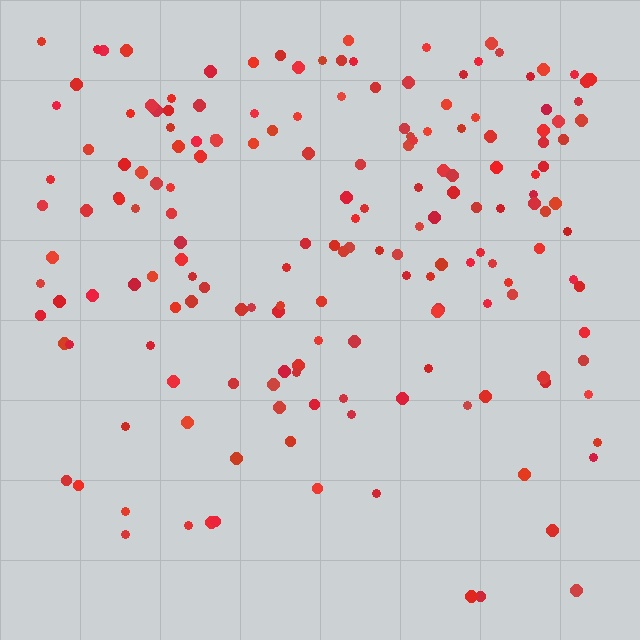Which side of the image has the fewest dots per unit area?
The bottom.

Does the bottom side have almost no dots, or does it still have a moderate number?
Still a moderate number, just noticeably fewer than the top.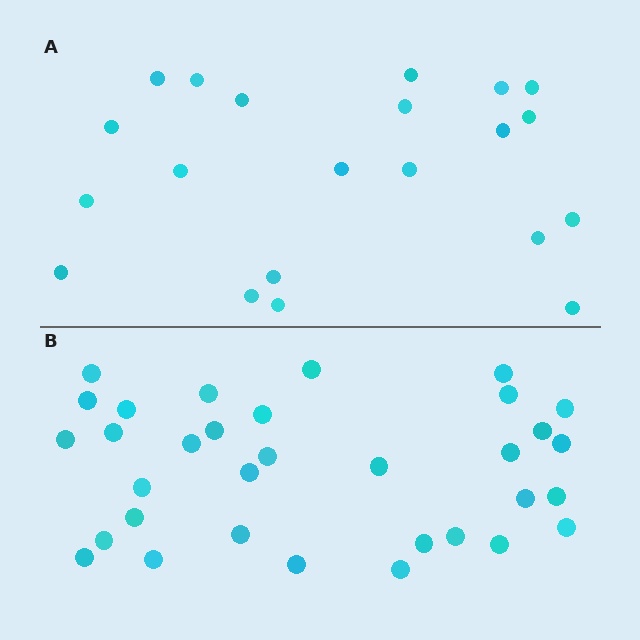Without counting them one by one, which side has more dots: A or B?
Region B (the bottom region) has more dots.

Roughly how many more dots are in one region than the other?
Region B has roughly 12 or so more dots than region A.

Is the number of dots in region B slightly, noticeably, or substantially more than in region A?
Region B has substantially more. The ratio is roughly 1.6 to 1.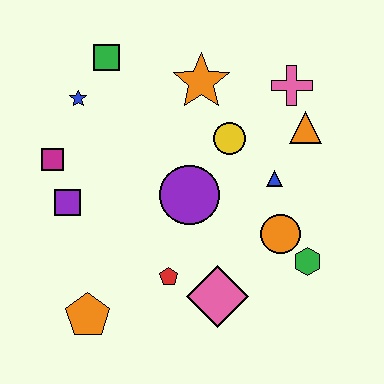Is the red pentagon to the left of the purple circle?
Yes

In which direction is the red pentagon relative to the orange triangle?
The red pentagon is below the orange triangle.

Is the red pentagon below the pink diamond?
No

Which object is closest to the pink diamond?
The red pentagon is closest to the pink diamond.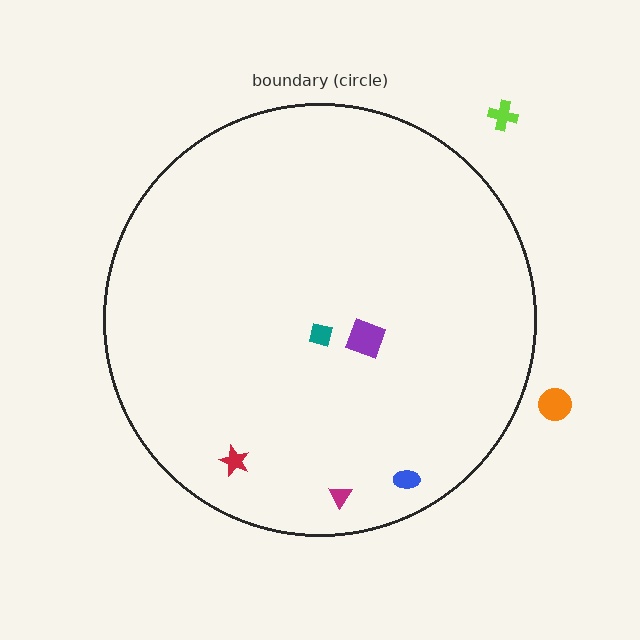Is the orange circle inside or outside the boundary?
Outside.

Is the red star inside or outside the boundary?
Inside.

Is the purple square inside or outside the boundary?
Inside.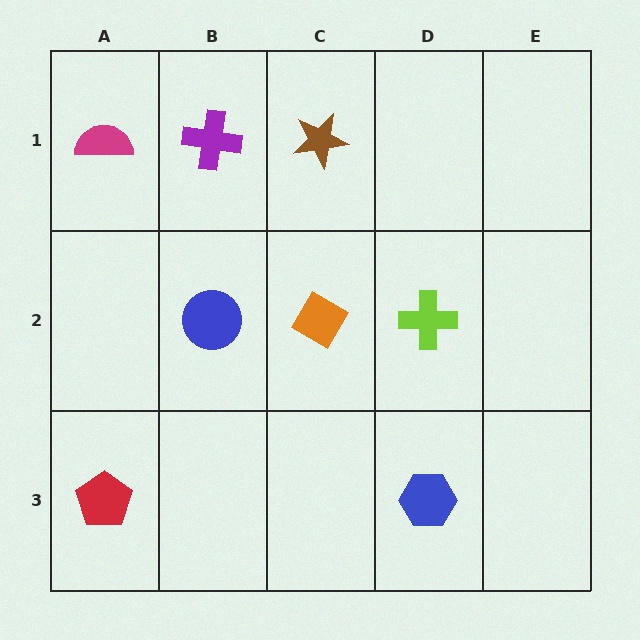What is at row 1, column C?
A brown star.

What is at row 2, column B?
A blue circle.